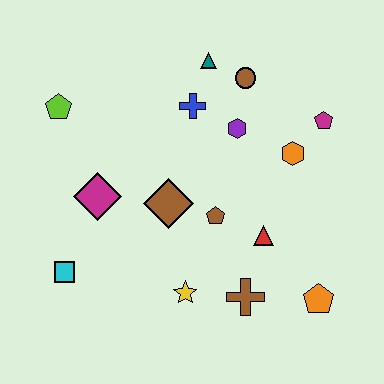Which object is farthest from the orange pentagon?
The lime pentagon is farthest from the orange pentagon.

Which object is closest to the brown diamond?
The brown pentagon is closest to the brown diamond.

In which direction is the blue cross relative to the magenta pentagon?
The blue cross is to the left of the magenta pentagon.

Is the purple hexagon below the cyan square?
No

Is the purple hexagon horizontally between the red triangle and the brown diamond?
Yes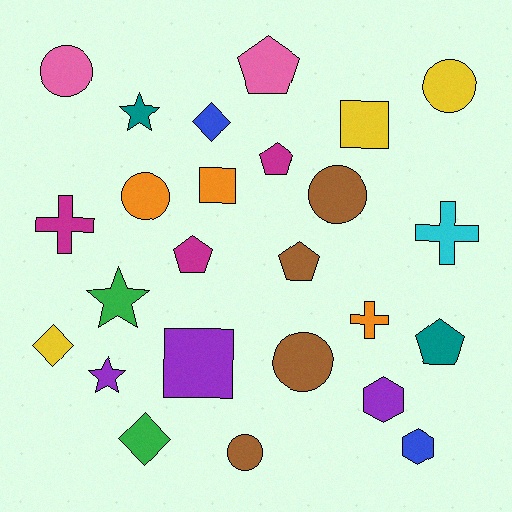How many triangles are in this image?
There are no triangles.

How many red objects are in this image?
There are no red objects.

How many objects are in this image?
There are 25 objects.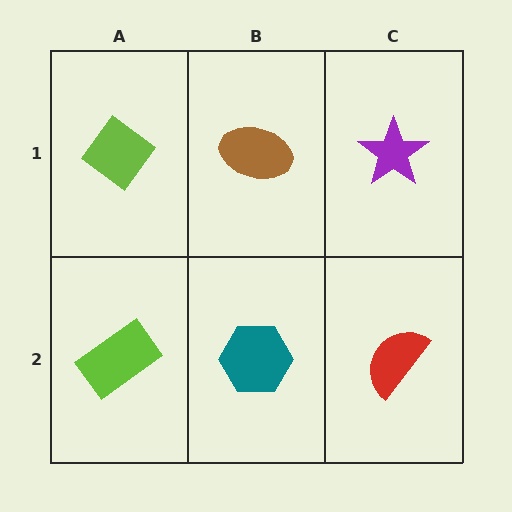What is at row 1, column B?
A brown ellipse.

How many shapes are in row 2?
3 shapes.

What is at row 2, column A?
A lime rectangle.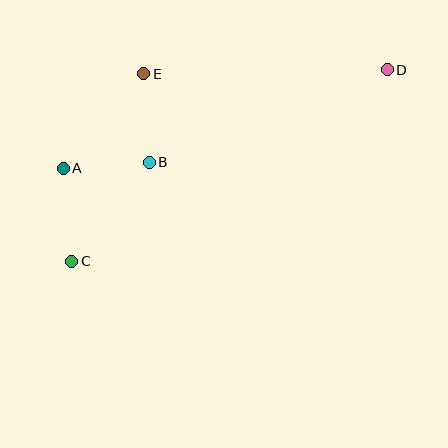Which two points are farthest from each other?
Points C and D are farthest from each other.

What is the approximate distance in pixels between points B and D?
The distance between B and D is approximately 255 pixels.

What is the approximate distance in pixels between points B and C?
The distance between B and C is approximately 126 pixels.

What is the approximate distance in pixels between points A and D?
The distance between A and D is approximately 339 pixels.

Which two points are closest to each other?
Points A and B are closest to each other.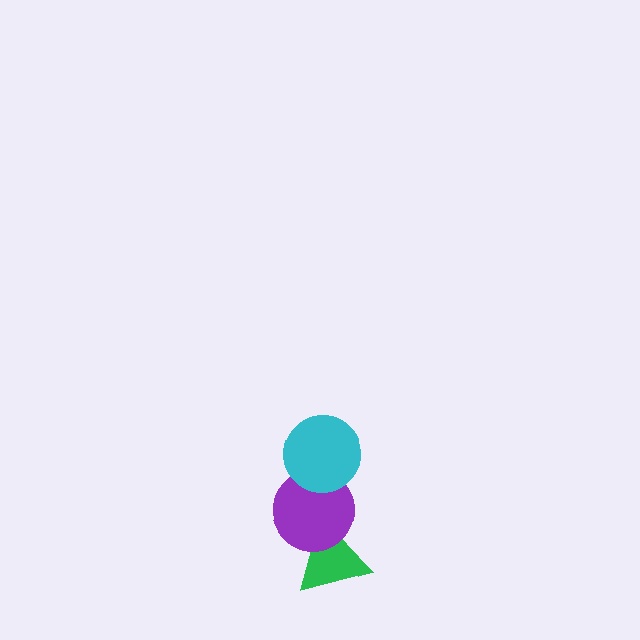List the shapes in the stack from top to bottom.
From top to bottom: the cyan circle, the purple circle, the green triangle.